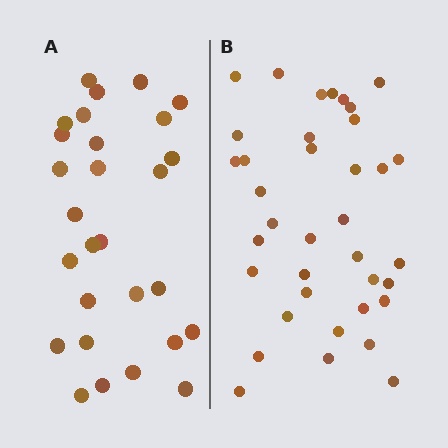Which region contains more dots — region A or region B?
Region B (the right region) has more dots.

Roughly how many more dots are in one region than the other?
Region B has roughly 8 or so more dots than region A.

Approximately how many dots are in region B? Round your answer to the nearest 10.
About 40 dots. (The exact count is 37, which rounds to 40.)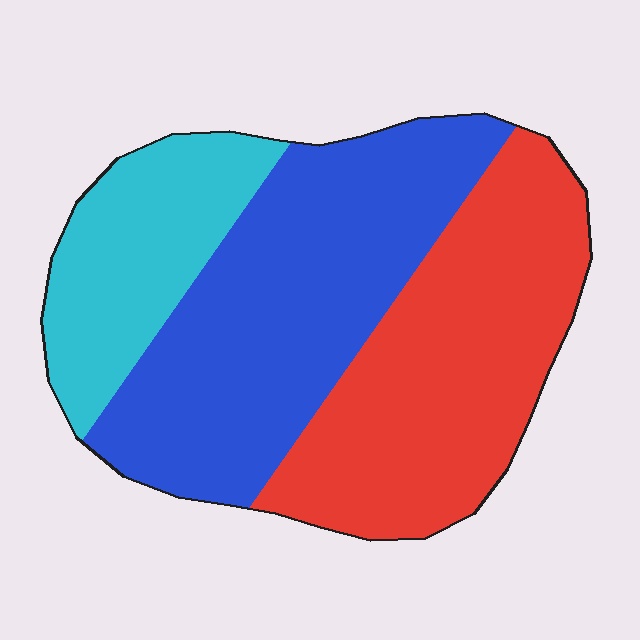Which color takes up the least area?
Cyan, at roughly 20%.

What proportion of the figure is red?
Red takes up about three eighths (3/8) of the figure.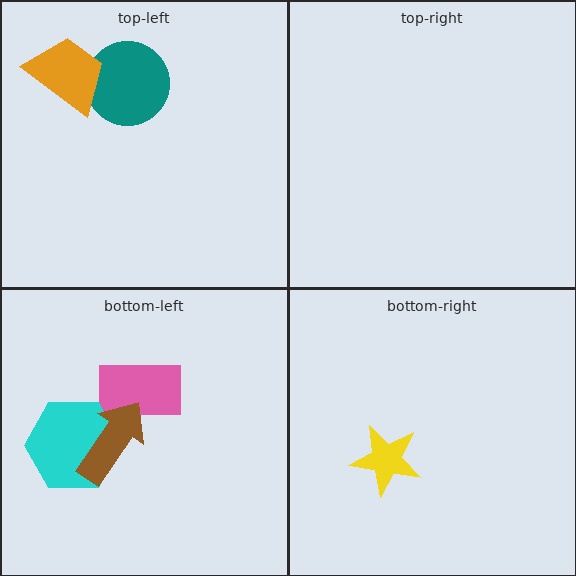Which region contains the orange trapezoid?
The top-left region.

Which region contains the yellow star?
The bottom-right region.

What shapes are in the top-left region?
The teal circle, the orange trapezoid.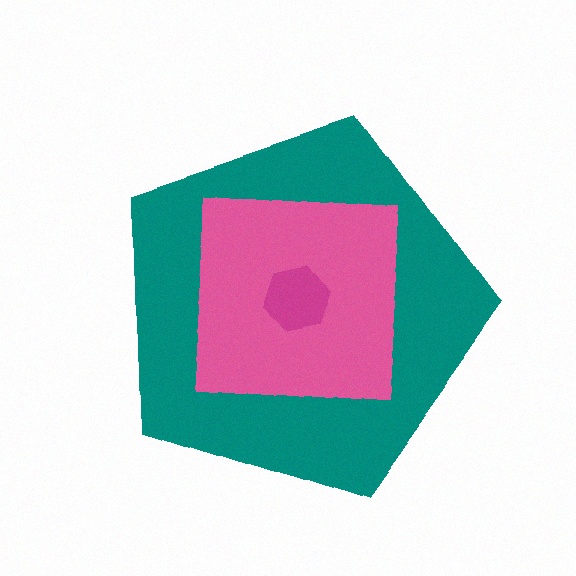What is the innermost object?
The magenta hexagon.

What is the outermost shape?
The teal pentagon.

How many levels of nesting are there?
3.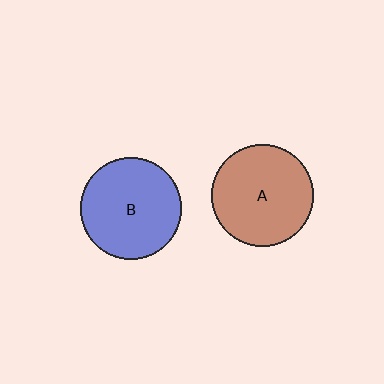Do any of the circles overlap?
No, none of the circles overlap.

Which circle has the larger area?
Circle A (brown).